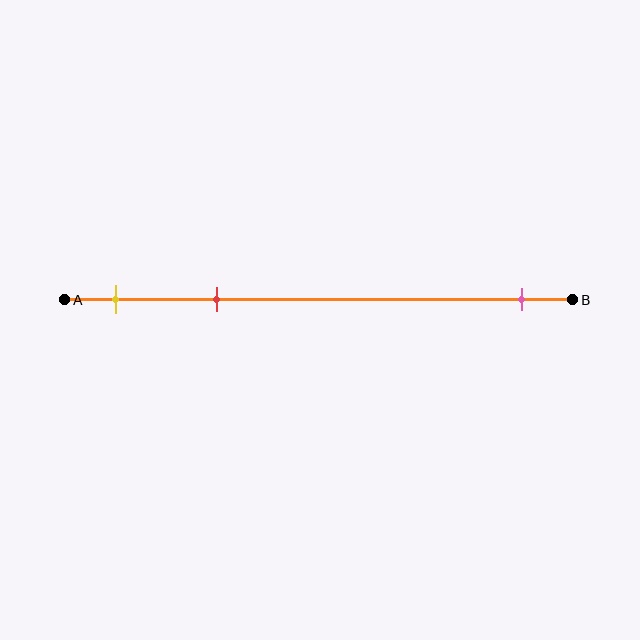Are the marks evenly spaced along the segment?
No, the marks are not evenly spaced.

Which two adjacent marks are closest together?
The yellow and red marks are the closest adjacent pair.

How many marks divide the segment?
There are 3 marks dividing the segment.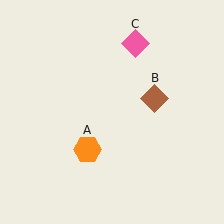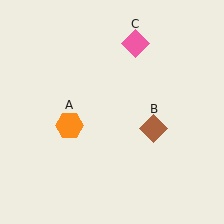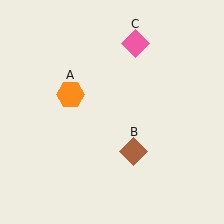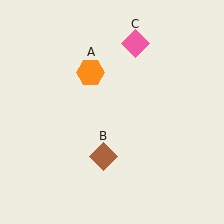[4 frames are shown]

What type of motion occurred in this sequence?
The orange hexagon (object A), brown diamond (object B) rotated clockwise around the center of the scene.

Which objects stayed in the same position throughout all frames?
Pink diamond (object C) remained stationary.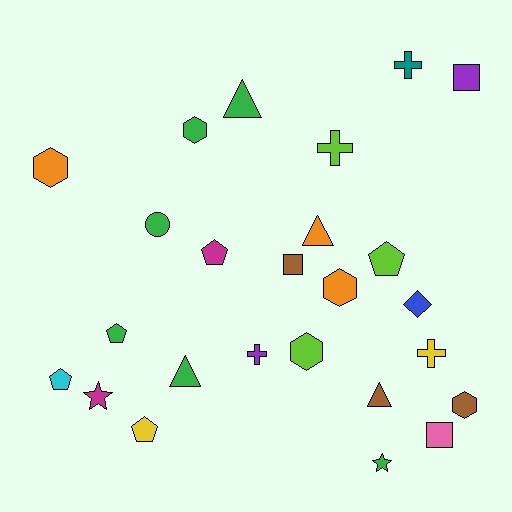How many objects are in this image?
There are 25 objects.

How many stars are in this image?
There are 2 stars.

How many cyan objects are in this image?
There is 1 cyan object.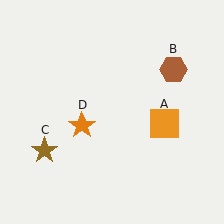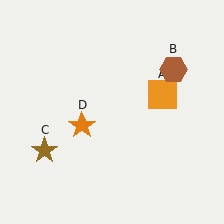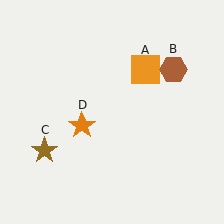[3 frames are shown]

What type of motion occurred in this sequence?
The orange square (object A) rotated counterclockwise around the center of the scene.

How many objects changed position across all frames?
1 object changed position: orange square (object A).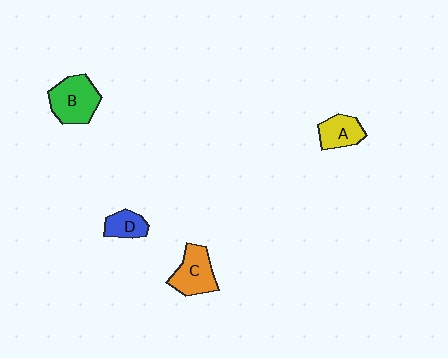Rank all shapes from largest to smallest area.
From largest to smallest: B (green), C (orange), A (yellow), D (blue).